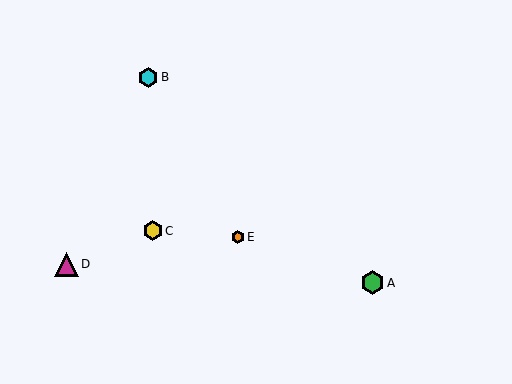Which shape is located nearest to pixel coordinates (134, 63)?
The cyan hexagon (labeled B) at (148, 77) is nearest to that location.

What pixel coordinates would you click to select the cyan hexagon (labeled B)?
Click at (148, 77) to select the cyan hexagon B.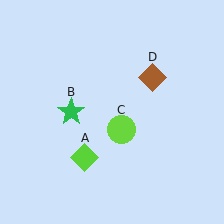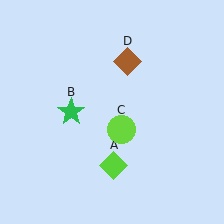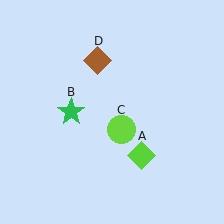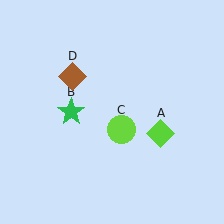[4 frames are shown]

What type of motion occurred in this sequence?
The lime diamond (object A), brown diamond (object D) rotated counterclockwise around the center of the scene.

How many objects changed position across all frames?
2 objects changed position: lime diamond (object A), brown diamond (object D).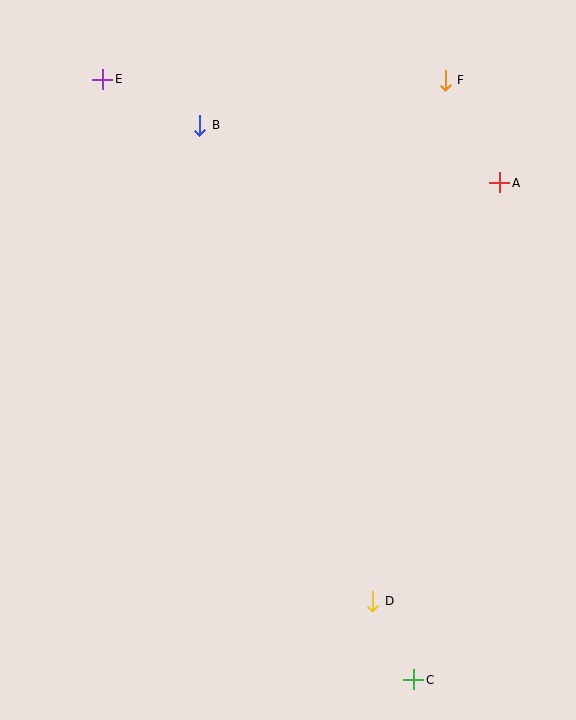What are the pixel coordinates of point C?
Point C is at (414, 680).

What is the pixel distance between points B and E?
The distance between B and E is 108 pixels.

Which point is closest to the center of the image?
Point B at (200, 125) is closest to the center.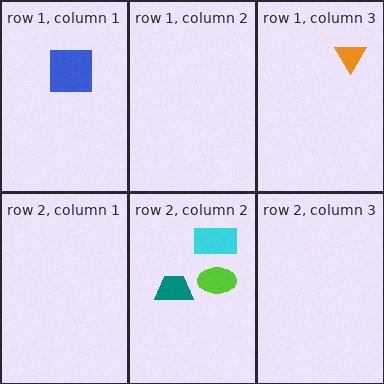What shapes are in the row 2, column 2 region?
The lime ellipse, the cyan rectangle, the teal trapezoid.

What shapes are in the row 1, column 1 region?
The blue square.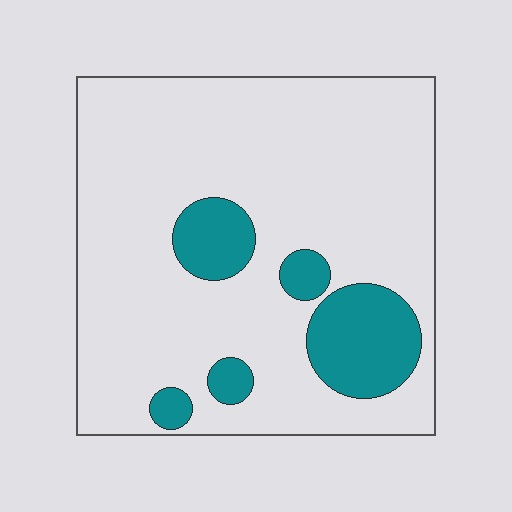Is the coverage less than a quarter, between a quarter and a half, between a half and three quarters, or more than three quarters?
Less than a quarter.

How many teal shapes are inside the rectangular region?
5.